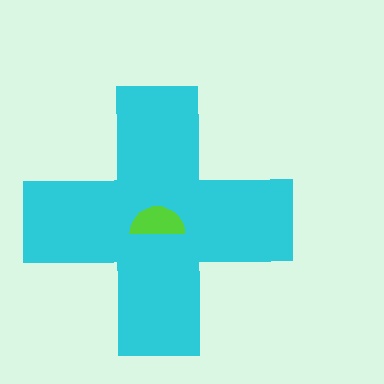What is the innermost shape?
The lime semicircle.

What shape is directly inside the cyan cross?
The lime semicircle.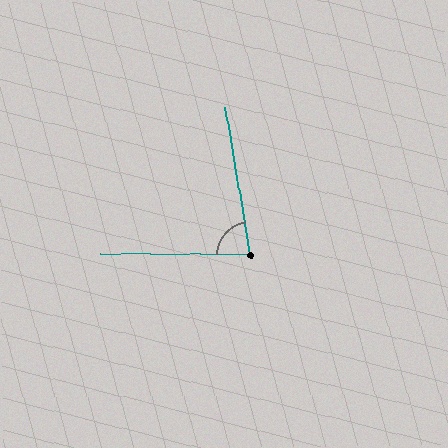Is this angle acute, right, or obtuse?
It is acute.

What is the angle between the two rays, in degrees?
Approximately 80 degrees.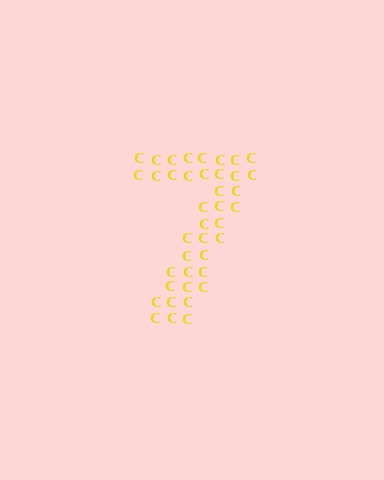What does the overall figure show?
The overall figure shows the digit 7.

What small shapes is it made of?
It is made of small letter C's.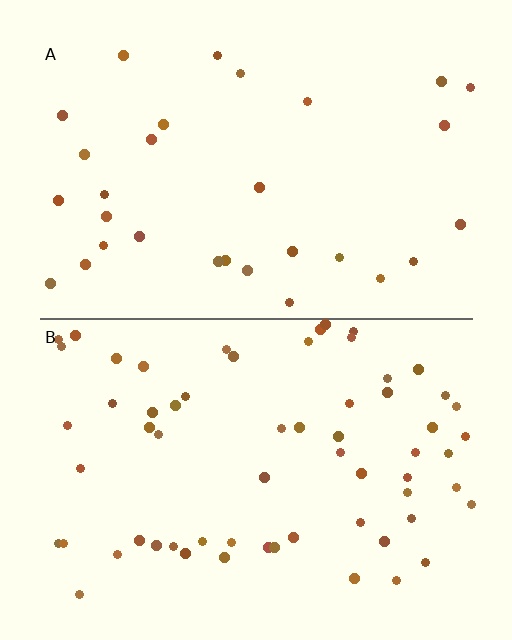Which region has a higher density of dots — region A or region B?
B (the bottom).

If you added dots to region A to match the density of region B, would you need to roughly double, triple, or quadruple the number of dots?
Approximately double.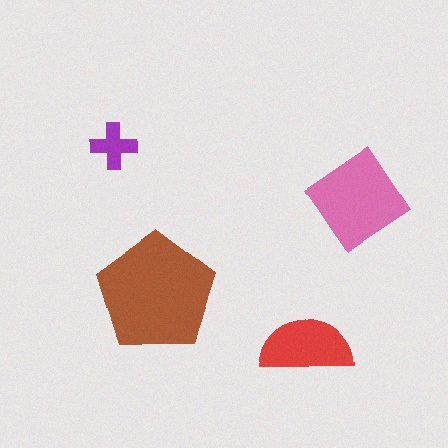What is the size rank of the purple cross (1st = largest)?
4th.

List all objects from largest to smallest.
The brown pentagon, the pink diamond, the red semicircle, the purple cross.